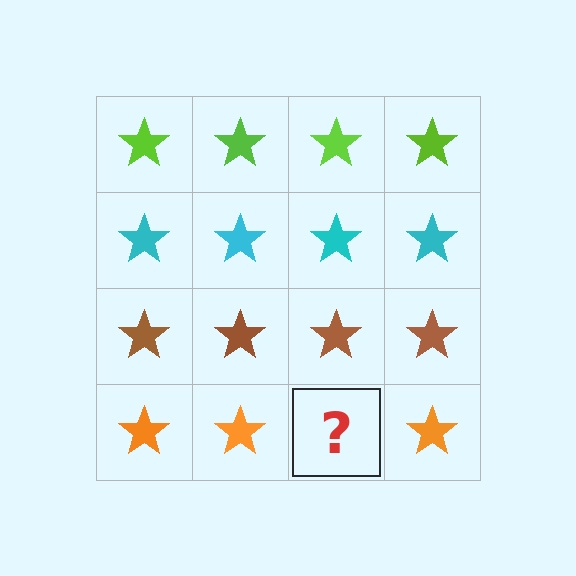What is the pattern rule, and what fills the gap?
The rule is that each row has a consistent color. The gap should be filled with an orange star.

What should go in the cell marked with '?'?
The missing cell should contain an orange star.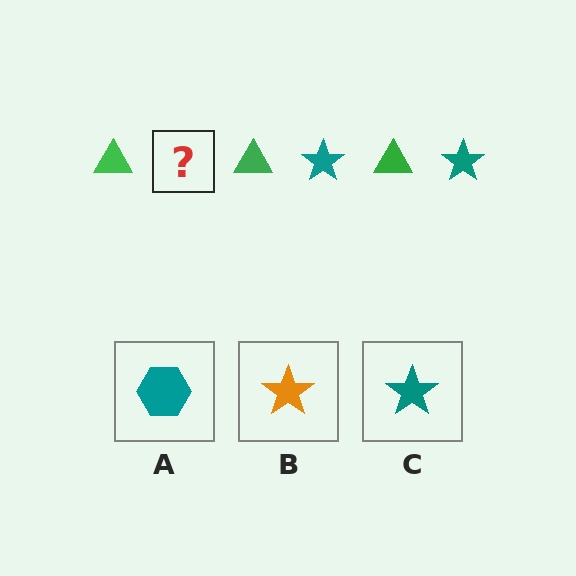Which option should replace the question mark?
Option C.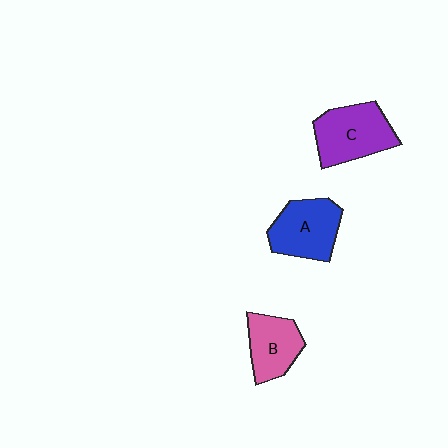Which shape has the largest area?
Shape C (purple).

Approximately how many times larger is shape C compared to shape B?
Approximately 1.3 times.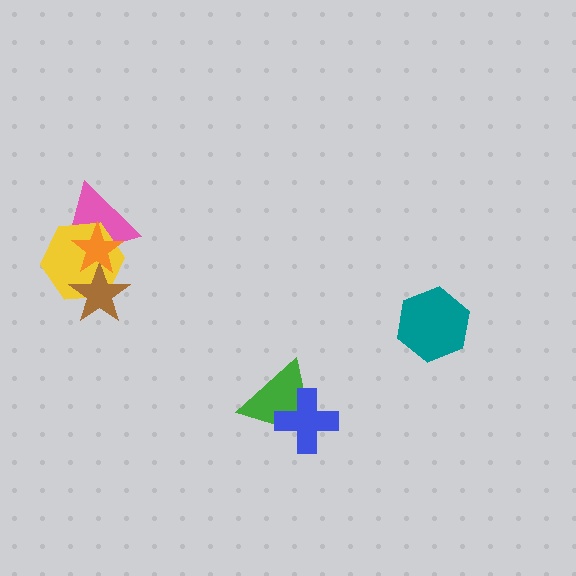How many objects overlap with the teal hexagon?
0 objects overlap with the teal hexagon.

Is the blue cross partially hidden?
No, no other shape covers it.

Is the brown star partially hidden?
Yes, it is partially covered by another shape.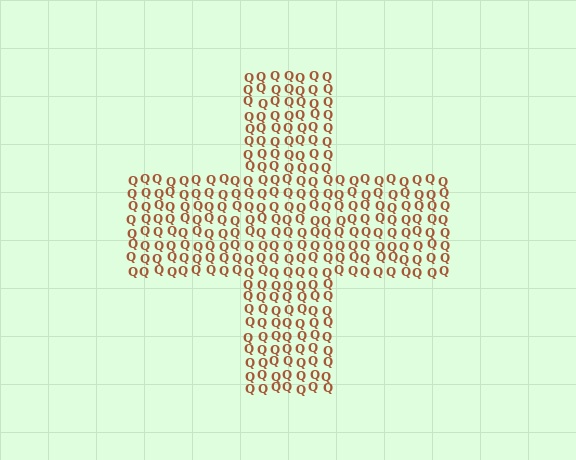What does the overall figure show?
The overall figure shows a cross.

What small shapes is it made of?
It is made of small letter Q's.